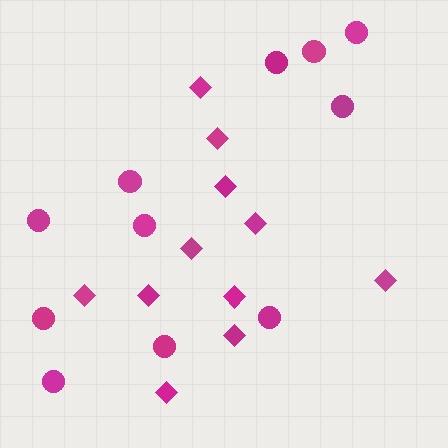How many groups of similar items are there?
There are 2 groups: one group of diamonds (11) and one group of circles (11).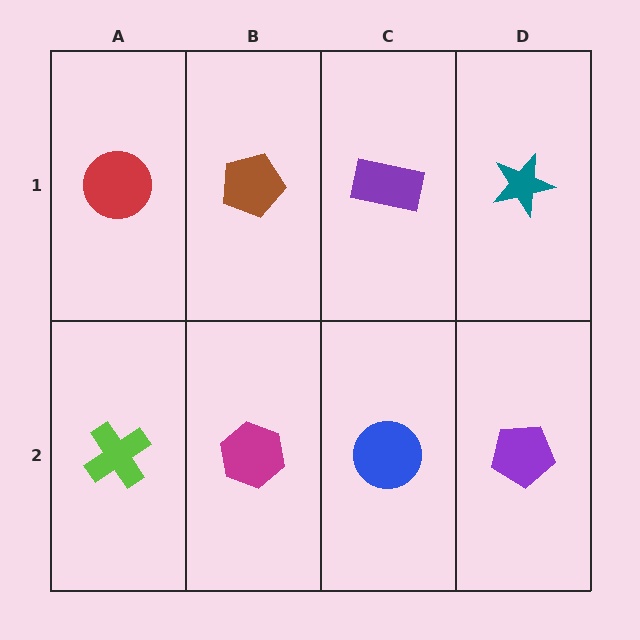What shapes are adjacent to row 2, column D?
A teal star (row 1, column D), a blue circle (row 2, column C).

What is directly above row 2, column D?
A teal star.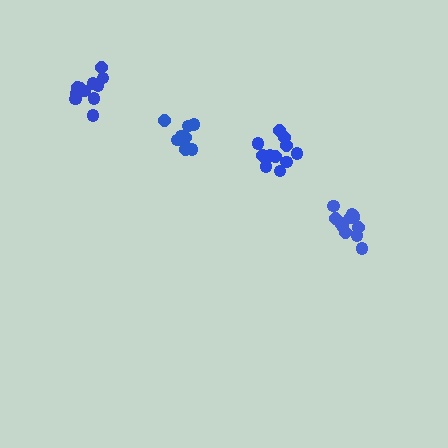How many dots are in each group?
Group 1: 12 dots, Group 2: 10 dots, Group 3: 12 dots, Group 4: 12 dots (46 total).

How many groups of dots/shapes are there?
There are 4 groups.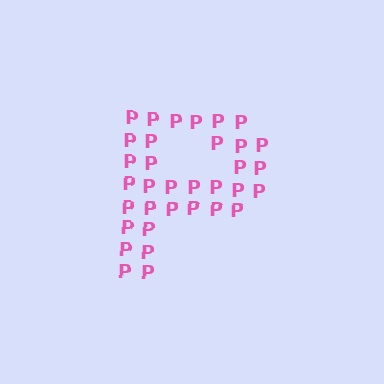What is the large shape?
The large shape is the letter P.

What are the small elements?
The small elements are letter P's.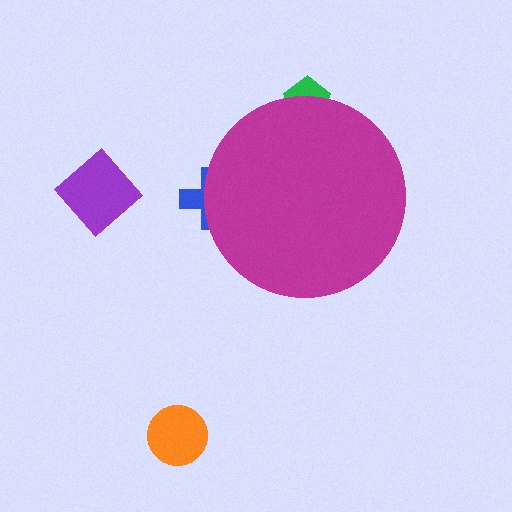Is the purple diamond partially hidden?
No, the purple diamond is fully visible.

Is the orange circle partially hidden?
No, the orange circle is fully visible.